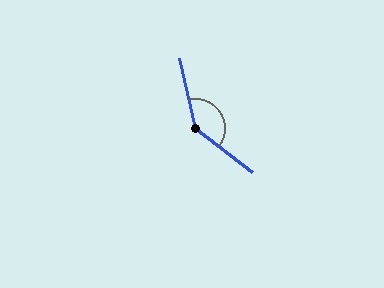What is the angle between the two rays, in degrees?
Approximately 140 degrees.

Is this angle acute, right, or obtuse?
It is obtuse.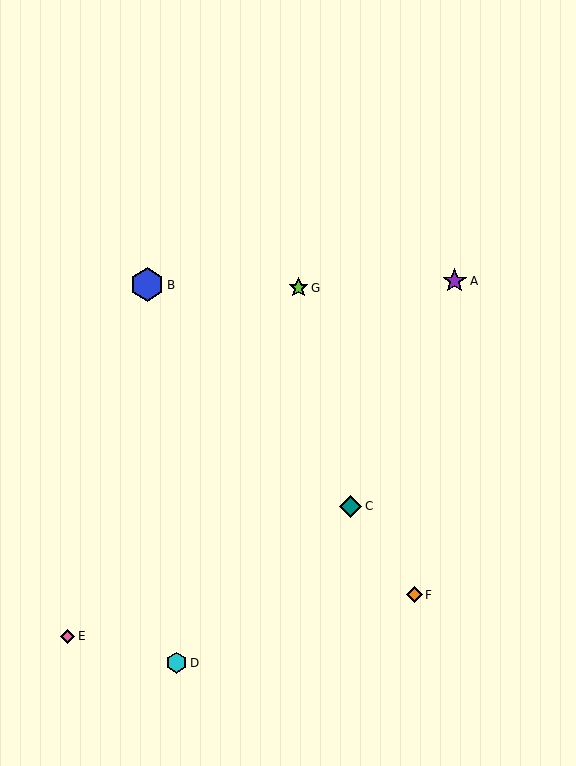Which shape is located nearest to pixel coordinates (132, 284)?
The blue hexagon (labeled B) at (147, 285) is nearest to that location.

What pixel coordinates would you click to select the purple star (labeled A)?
Click at (455, 281) to select the purple star A.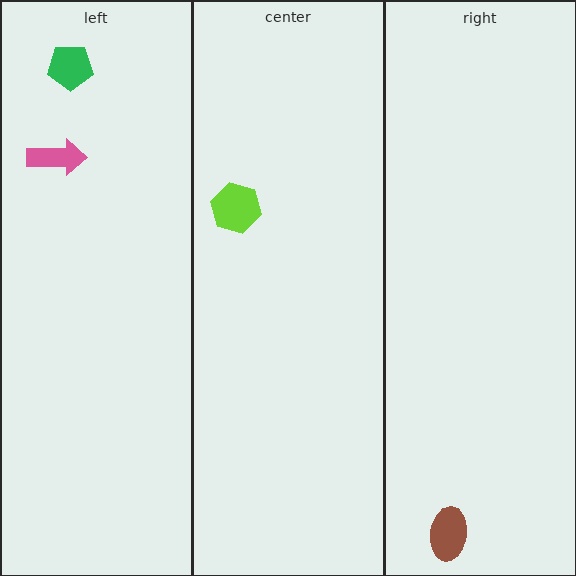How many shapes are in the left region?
2.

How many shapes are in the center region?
1.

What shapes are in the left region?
The green pentagon, the pink arrow.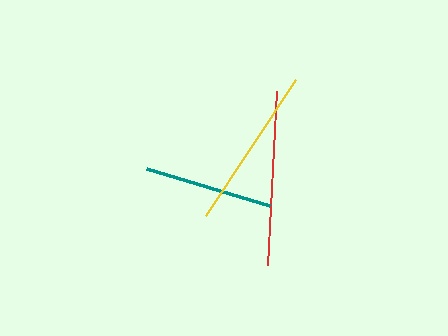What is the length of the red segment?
The red segment is approximately 174 pixels long.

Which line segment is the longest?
The red line is the longest at approximately 174 pixels.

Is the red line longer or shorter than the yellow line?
The red line is longer than the yellow line.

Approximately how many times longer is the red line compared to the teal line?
The red line is approximately 1.3 times the length of the teal line.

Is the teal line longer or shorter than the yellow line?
The yellow line is longer than the teal line.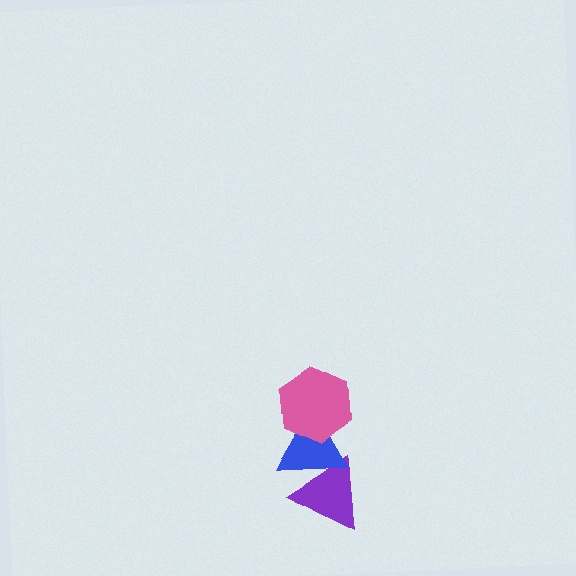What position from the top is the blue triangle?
The blue triangle is 2nd from the top.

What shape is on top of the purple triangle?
The blue triangle is on top of the purple triangle.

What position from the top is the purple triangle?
The purple triangle is 3rd from the top.